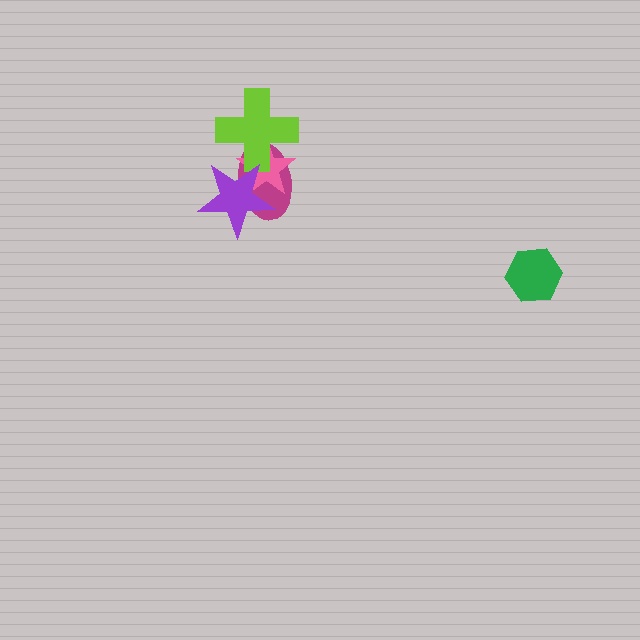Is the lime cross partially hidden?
Yes, it is partially covered by another shape.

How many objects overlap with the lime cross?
3 objects overlap with the lime cross.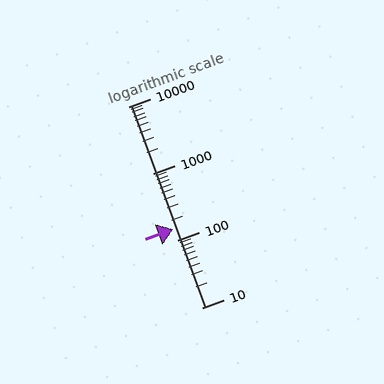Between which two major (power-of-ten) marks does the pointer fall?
The pointer is between 100 and 1000.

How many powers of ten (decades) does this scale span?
The scale spans 3 decades, from 10 to 10000.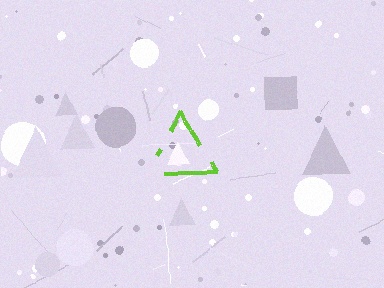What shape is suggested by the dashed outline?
The dashed outline suggests a triangle.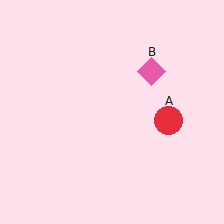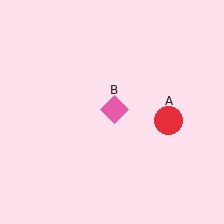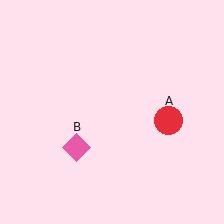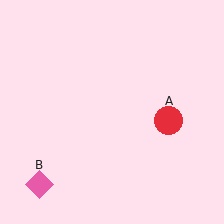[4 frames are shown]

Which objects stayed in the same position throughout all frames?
Red circle (object A) remained stationary.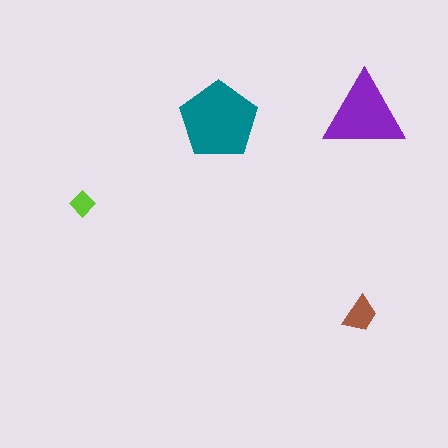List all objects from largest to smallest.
The teal pentagon, the purple triangle, the brown trapezoid, the lime diamond.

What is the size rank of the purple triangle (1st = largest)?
2nd.